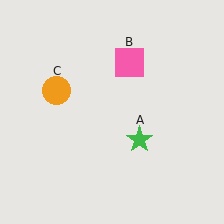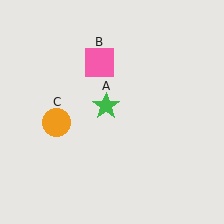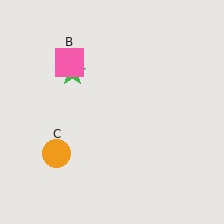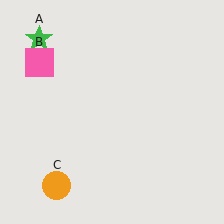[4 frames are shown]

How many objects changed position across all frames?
3 objects changed position: green star (object A), pink square (object B), orange circle (object C).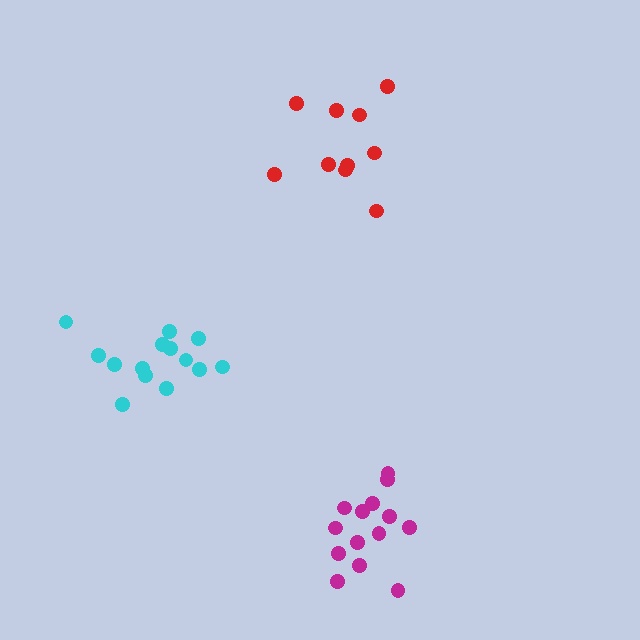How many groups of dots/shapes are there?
There are 3 groups.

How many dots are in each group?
Group 1: 14 dots, Group 2: 10 dots, Group 3: 14 dots (38 total).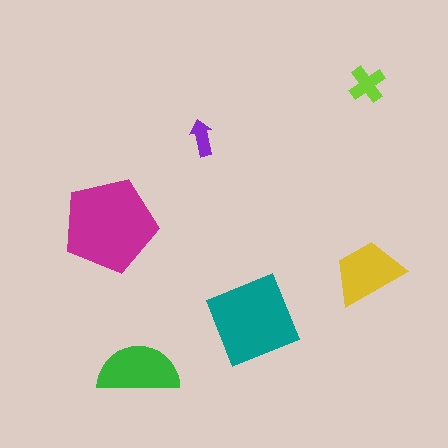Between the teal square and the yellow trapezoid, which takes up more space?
The teal square.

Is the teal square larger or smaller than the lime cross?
Larger.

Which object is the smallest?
The purple arrow.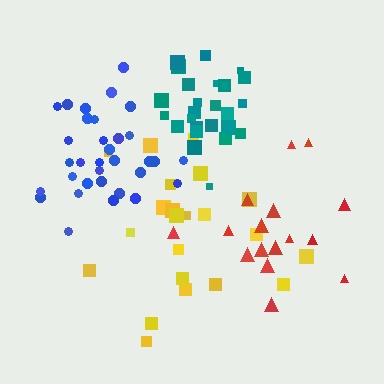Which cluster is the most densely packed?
Teal.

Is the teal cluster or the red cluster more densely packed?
Teal.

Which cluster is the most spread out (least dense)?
Yellow.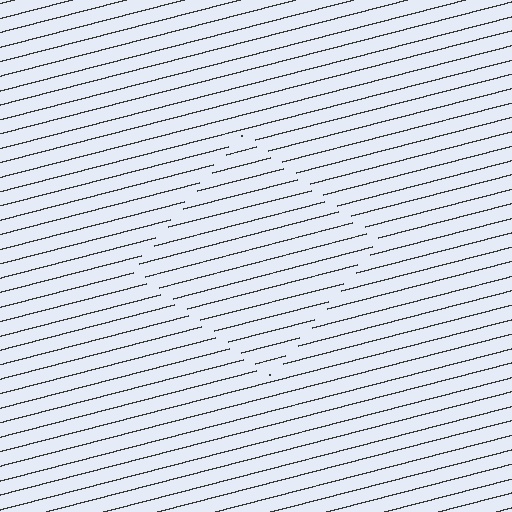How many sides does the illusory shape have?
4 sides — the line-ends trace a square.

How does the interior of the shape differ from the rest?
The interior of the shape contains the same grating, shifted by half a period — the contour is defined by the phase discontinuity where line-ends from the inner and outer gratings abut.